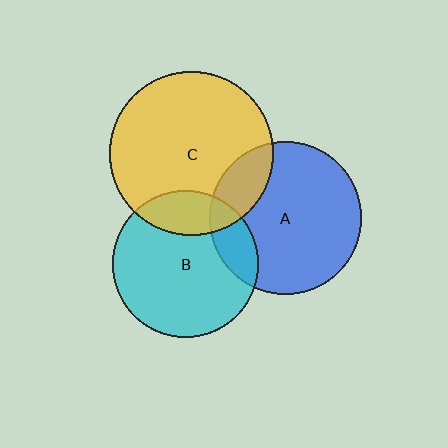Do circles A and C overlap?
Yes.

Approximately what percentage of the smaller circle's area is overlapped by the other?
Approximately 20%.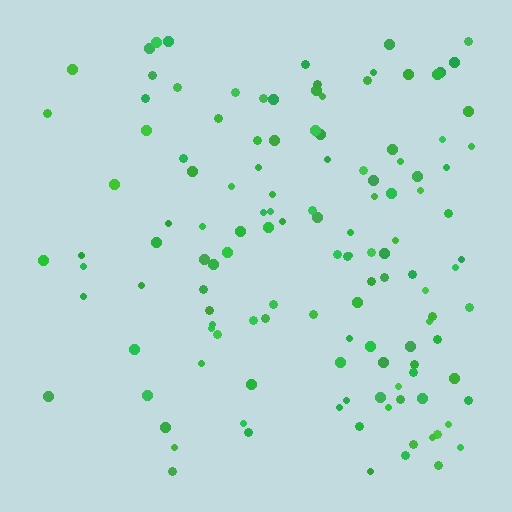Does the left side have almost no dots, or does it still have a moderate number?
Still a moderate number, just noticeably fewer than the right.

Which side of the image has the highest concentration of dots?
The right.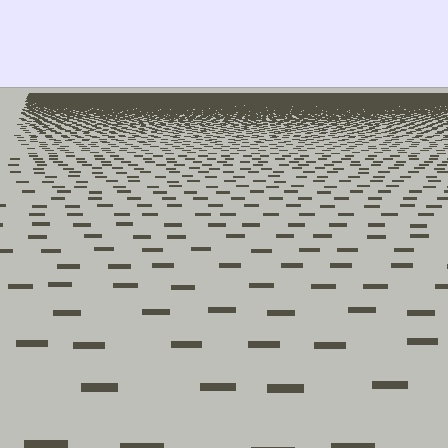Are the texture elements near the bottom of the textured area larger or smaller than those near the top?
Larger. Near the bottom, elements are closer to the viewer and appear at a bigger on-screen size.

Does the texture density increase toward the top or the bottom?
Density increases toward the top.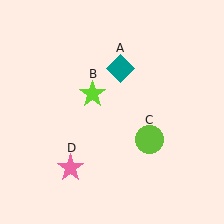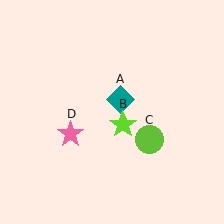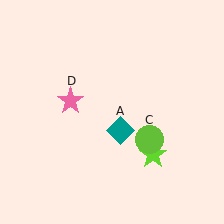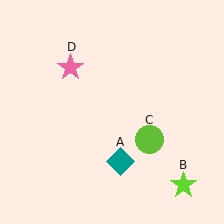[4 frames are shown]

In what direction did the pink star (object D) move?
The pink star (object D) moved up.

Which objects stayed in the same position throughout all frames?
Lime circle (object C) remained stationary.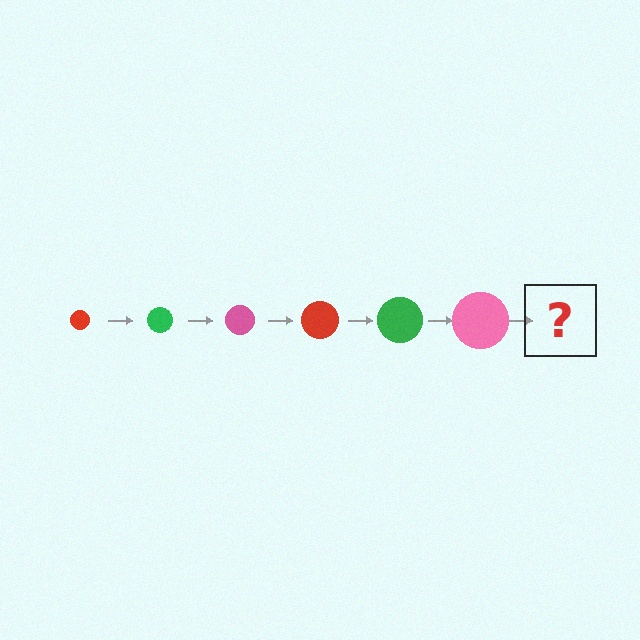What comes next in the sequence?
The next element should be a red circle, larger than the previous one.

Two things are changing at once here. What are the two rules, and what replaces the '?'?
The two rules are that the circle grows larger each step and the color cycles through red, green, and pink. The '?' should be a red circle, larger than the previous one.